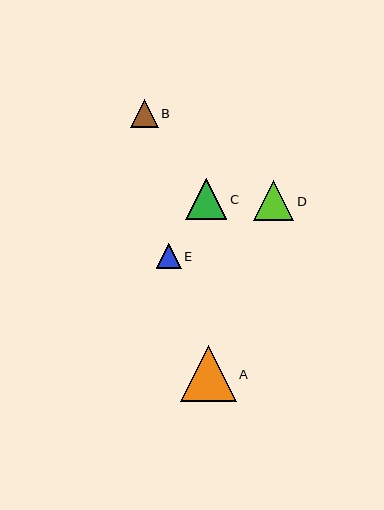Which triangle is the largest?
Triangle A is the largest with a size of approximately 56 pixels.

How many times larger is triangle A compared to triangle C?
Triangle A is approximately 1.4 times the size of triangle C.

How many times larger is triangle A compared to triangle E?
Triangle A is approximately 2.2 times the size of triangle E.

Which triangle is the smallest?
Triangle E is the smallest with a size of approximately 25 pixels.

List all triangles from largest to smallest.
From largest to smallest: A, C, D, B, E.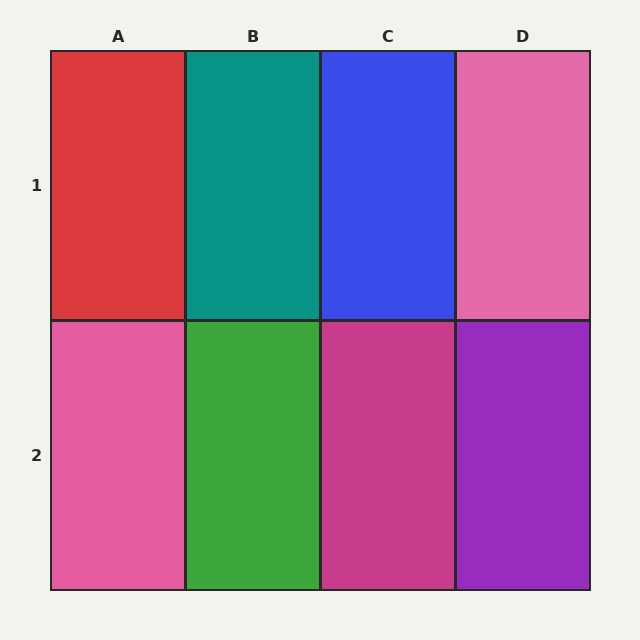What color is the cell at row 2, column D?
Purple.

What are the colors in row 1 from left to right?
Red, teal, blue, pink.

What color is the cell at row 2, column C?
Magenta.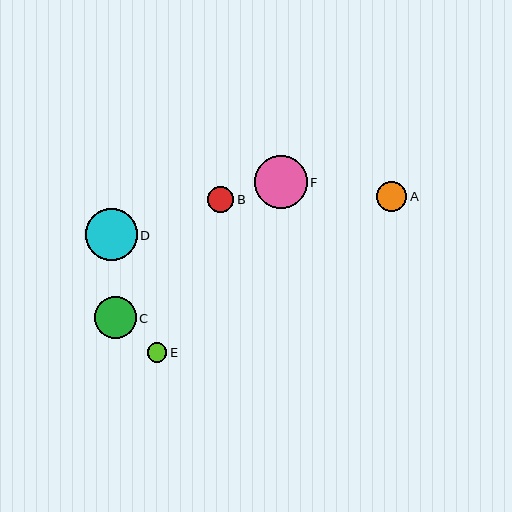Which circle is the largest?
Circle F is the largest with a size of approximately 53 pixels.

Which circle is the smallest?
Circle E is the smallest with a size of approximately 19 pixels.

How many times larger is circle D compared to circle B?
Circle D is approximately 2.0 times the size of circle B.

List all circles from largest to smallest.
From largest to smallest: F, D, C, A, B, E.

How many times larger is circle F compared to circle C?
Circle F is approximately 1.3 times the size of circle C.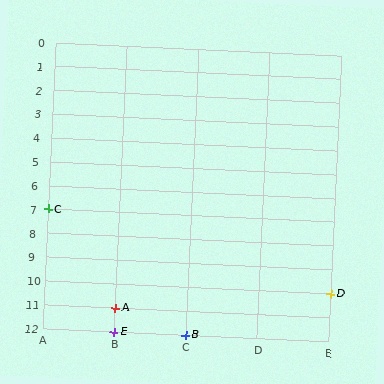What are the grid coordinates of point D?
Point D is at grid coordinates (E, 10).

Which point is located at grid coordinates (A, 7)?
Point C is at (A, 7).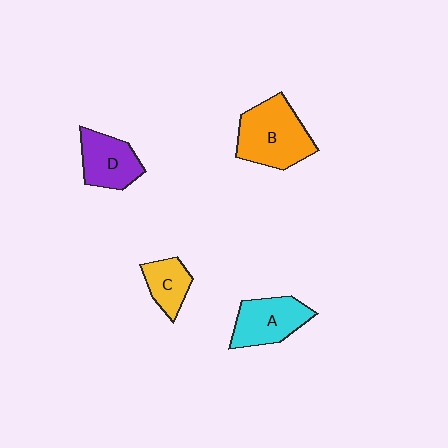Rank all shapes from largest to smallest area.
From largest to smallest: B (orange), A (cyan), D (purple), C (yellow).